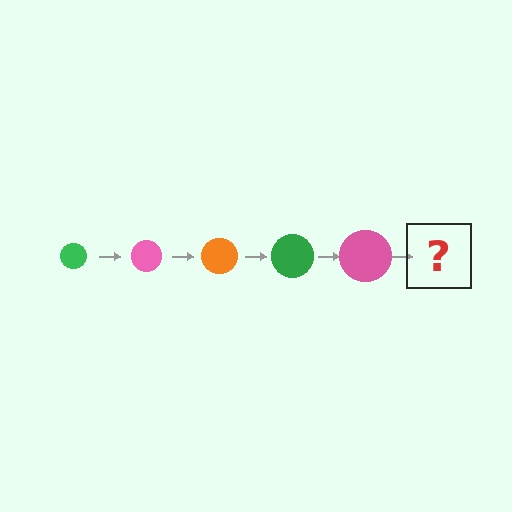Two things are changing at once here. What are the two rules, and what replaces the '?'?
The two rules are that the circle grows larger each step and the color cycles through green, pink, and orange. The '?' should be an orange circle, larger than the previous one.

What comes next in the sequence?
The next element should be an orange circle, larger than the previous one.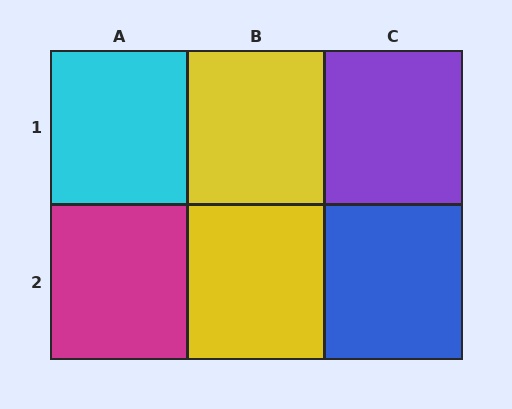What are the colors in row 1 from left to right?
Cyan, yellow, purple.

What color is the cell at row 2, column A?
Magenta.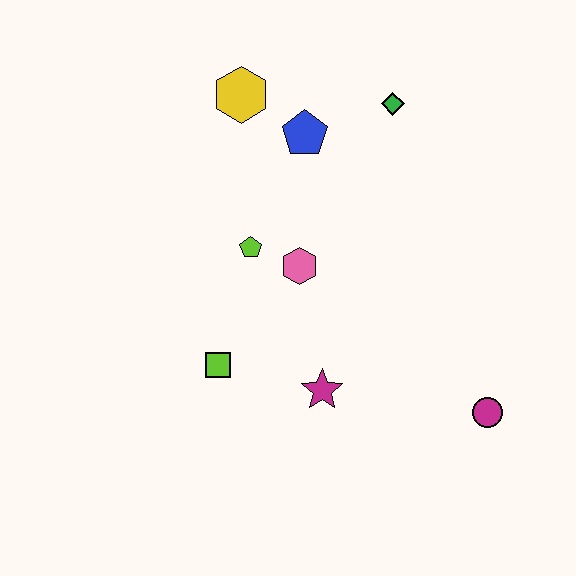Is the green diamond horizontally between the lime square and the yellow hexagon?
No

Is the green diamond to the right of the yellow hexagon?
Yes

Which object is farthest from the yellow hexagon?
The magenta circle is farthest from the yellow hexagon.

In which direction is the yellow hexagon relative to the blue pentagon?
The yellow hexagon is to the left of the blue pentagon.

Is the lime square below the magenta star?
No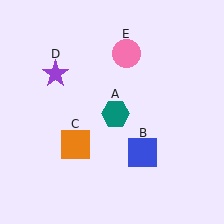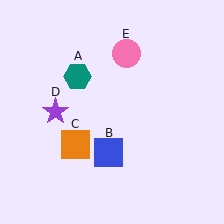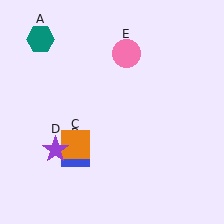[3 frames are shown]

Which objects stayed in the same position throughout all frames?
Orange square (object C) and pink circle (object E) remained stationary.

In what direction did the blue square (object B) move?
The blue square (object B) moved left.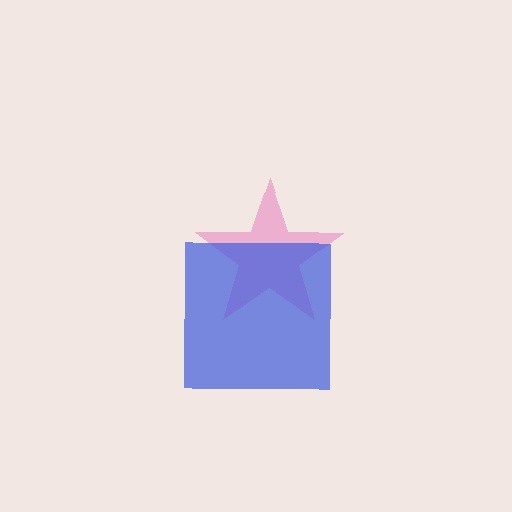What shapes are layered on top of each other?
The layered shapes are: a pink star, a blue square.